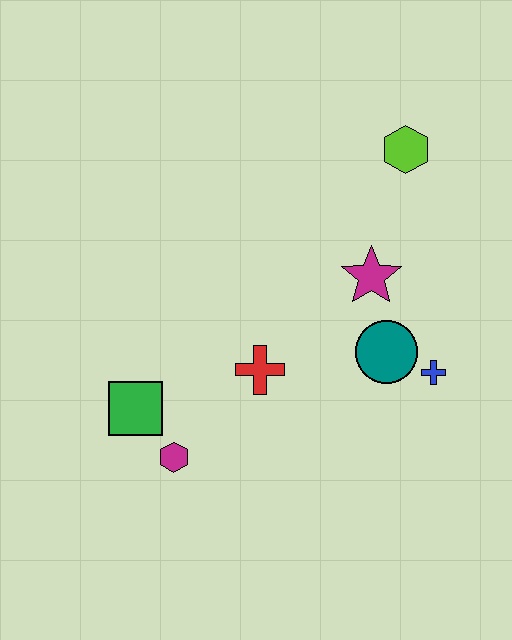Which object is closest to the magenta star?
The teal circle is closest to the magenta star.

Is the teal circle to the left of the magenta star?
No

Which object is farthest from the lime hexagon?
The magenta hexagon is farthest from the lime hexagon.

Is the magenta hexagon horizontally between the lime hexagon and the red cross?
No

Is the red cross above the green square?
Yes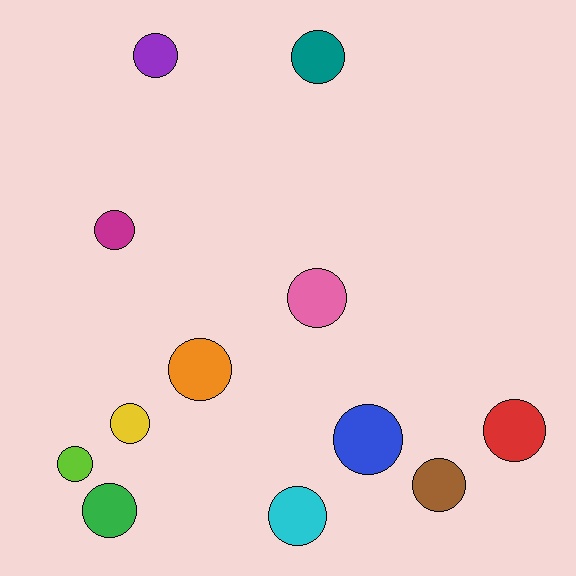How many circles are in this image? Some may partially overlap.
There are 12 circles.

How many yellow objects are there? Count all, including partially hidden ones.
There is 1 yellow object.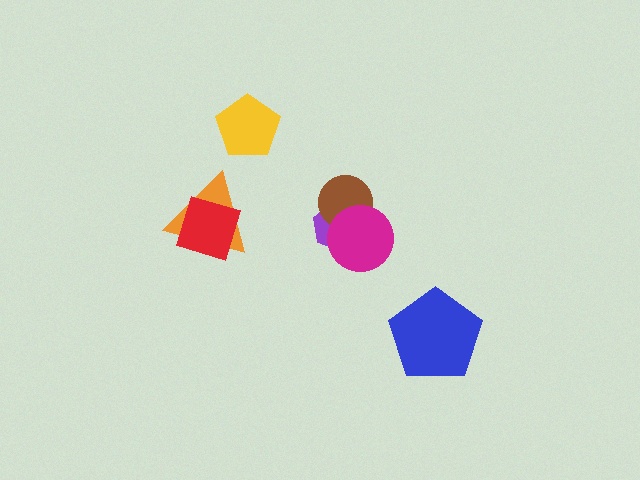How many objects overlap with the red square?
1 object overlaps with the red square.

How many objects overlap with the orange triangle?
1 object overlaps with the orange triangle.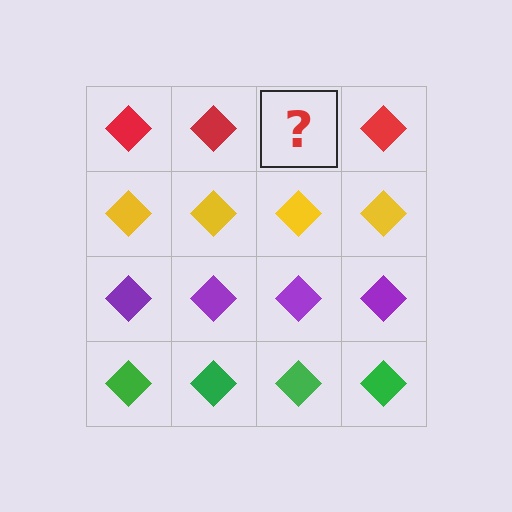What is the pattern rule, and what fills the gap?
The rule is that each row has a consistent color. The gap should be filled with a red diamond.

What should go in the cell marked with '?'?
The missing cell should contain a red diamond.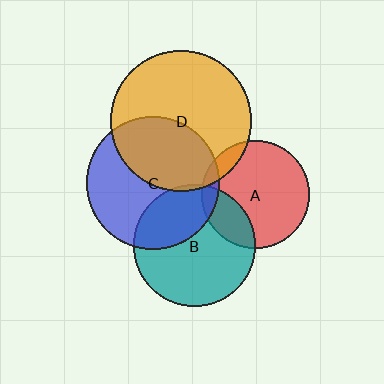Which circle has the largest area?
Circle D (orange).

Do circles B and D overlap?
Yes.